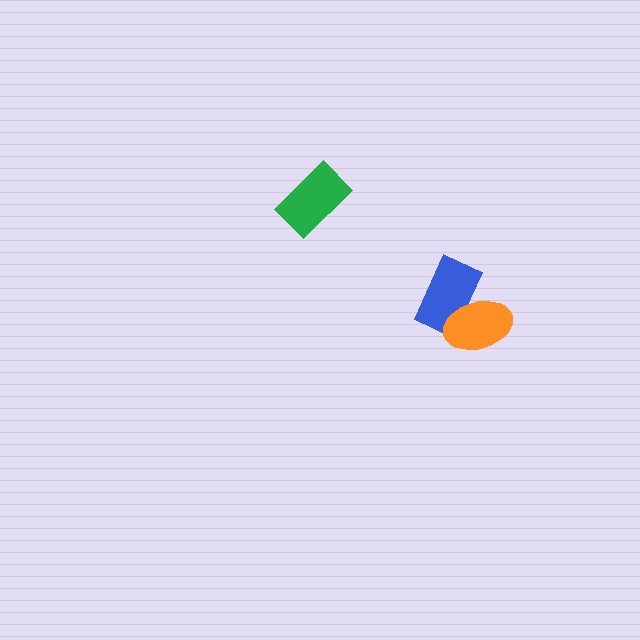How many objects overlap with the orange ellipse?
1 object overlaps with the orange ellipse.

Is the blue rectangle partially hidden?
Yes, it is partially covered by another shape.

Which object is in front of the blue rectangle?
The orange ellipse is in front of the blue rectangle.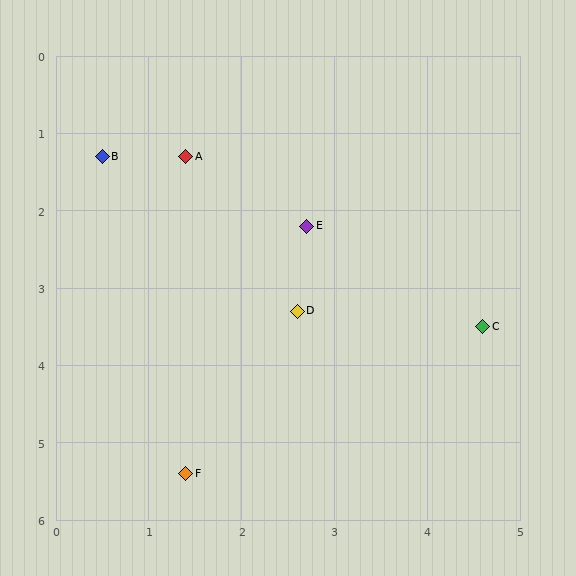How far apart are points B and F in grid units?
Points B and F are about 4.2 grid units apart.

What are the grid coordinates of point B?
Point B is at approximately (0.5, 1.3).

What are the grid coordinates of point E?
Point E is at approximately (2.7, 2.2).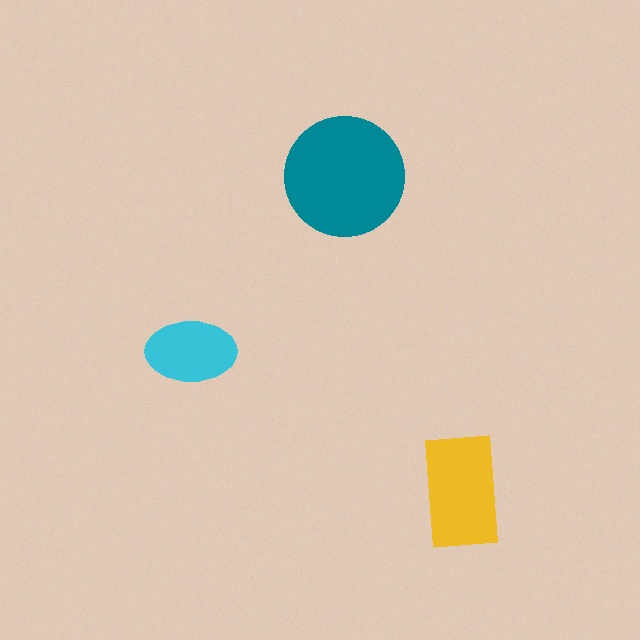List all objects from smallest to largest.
The cyan ellipse, the yellow rectangle, the teal circle.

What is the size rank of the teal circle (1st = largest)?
1st.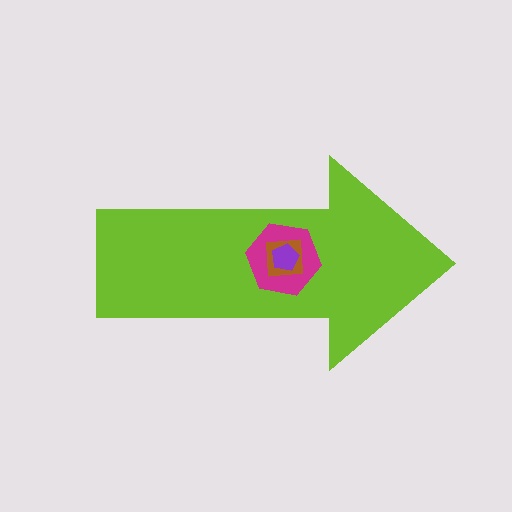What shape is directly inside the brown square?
The purple pentagon.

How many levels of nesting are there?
4.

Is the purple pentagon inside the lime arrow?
Yes.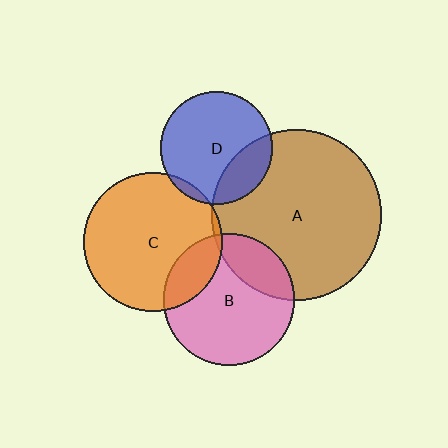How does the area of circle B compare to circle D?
Approximately 1.4 times.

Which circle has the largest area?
Circle A (brown).